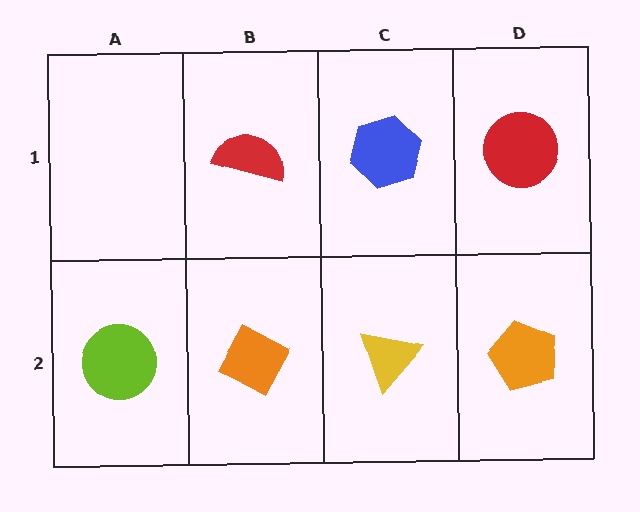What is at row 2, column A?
A lime circle.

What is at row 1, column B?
A red semicircle.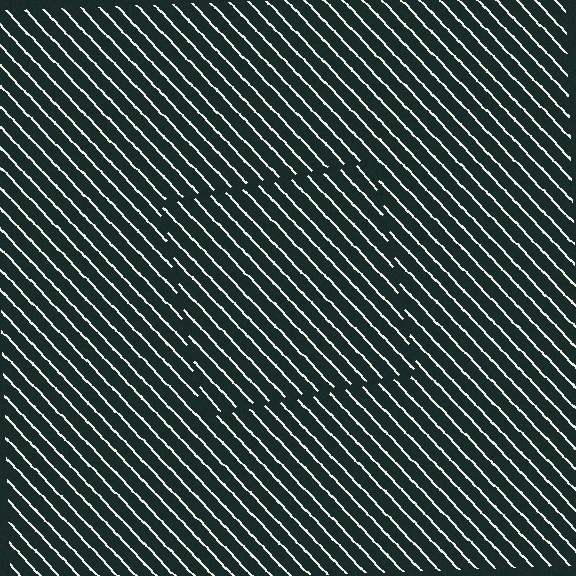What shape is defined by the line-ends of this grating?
An illusory square. The interior of the shape contains the same grating, shifted by half a period — the contour is defined by the phase discontinuity where line-ends from the inner and outer gratings abut.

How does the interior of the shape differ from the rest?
The interior of the shape contains the same grating, shifted by half a period — the contour is defined by the phase discontinuity where line-ends from the inner and outer gratings abut.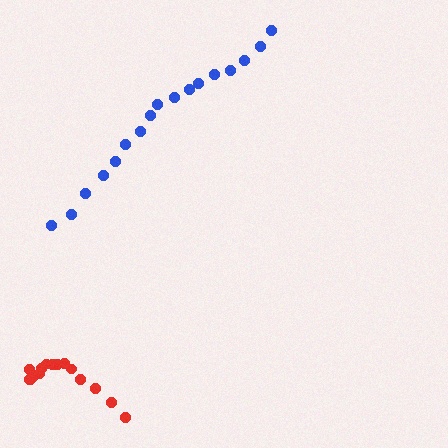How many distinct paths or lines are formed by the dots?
There are 2 distinct paths.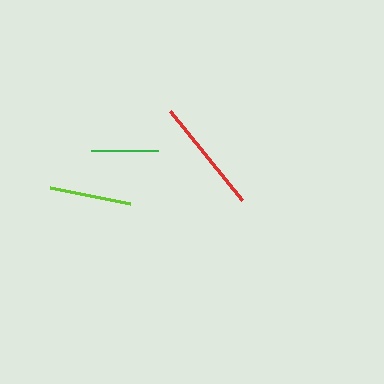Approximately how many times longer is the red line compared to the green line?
The red line is approximately 1.7 times the length of the green line.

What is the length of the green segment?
The green segment is approximately 67 pixels long.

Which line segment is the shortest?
The green line is the shortest at approximately 67 pixels.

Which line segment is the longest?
The red line is the longest at approximately 115 pixels.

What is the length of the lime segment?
The lime segment is approximately 81 pixels long.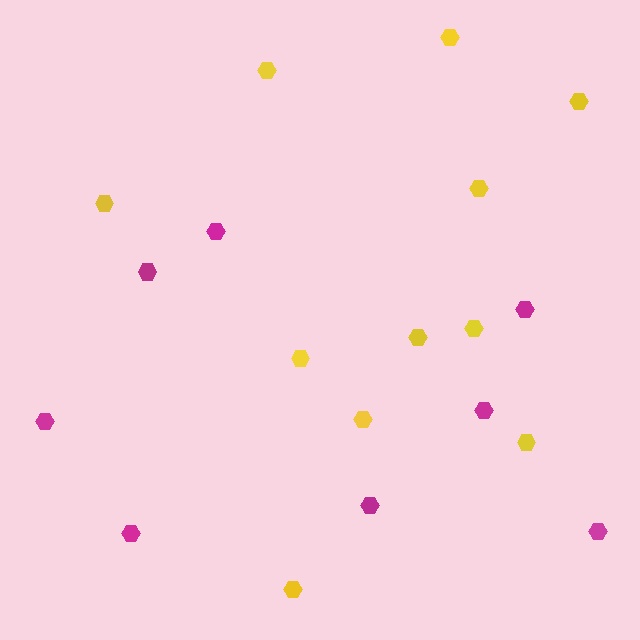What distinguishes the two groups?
There are 2 groups: one group of yellow hexagons (11) and one group of magenta hexagons (8).